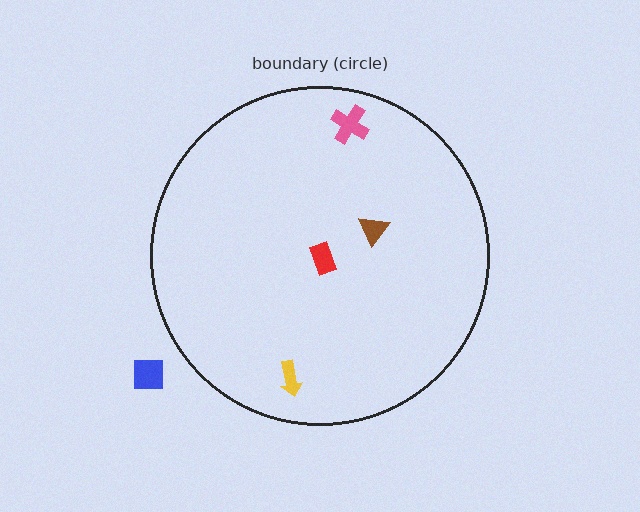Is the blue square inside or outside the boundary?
Outside.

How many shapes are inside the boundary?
4 inside, 1 outside.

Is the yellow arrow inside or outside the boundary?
Inside.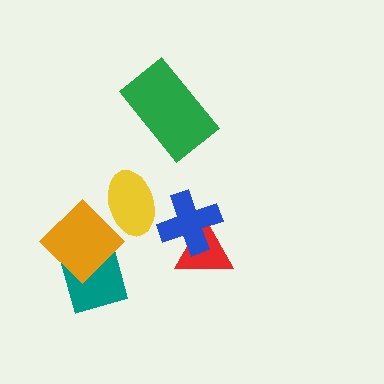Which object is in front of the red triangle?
The blue cross is in front of the red triangle.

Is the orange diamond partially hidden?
Yes, it is partially covered by another shape.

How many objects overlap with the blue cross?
1 object overlaps with the blue cross.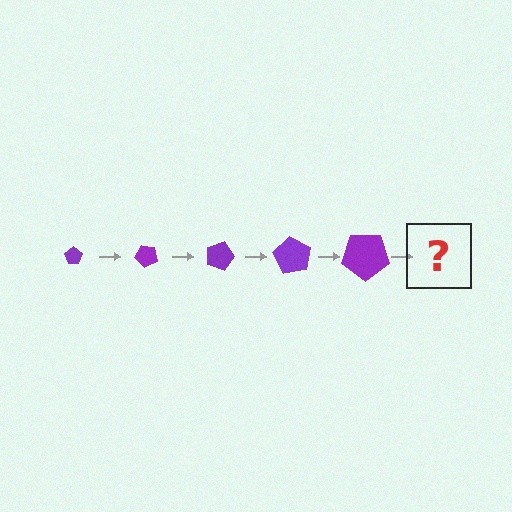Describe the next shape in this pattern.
It should be a pentagon, larger than the previous one and rotated 225 degrees from the start.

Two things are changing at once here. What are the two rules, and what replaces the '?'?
The two rules are that the pentagon grows larger each step and it rotates 45 degrees each step. The '?' should be a pentagon, larger than the previous one and rotated 225 degrees from the start.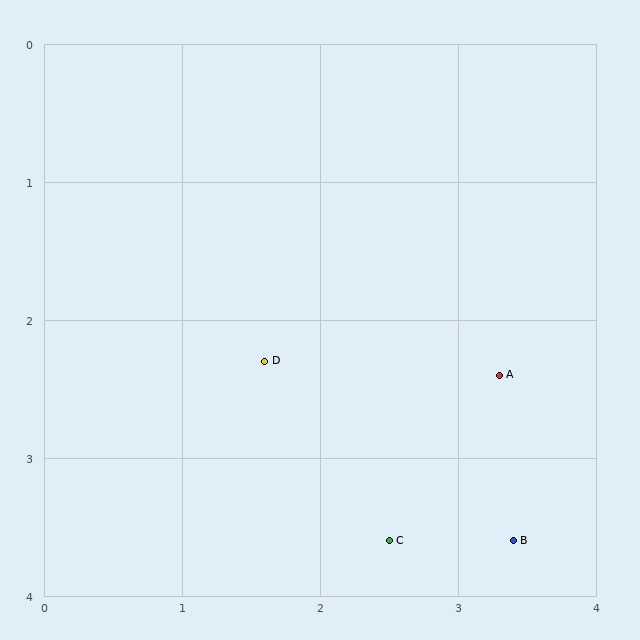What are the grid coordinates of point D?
Point D is at approximately (1.6, 2.3).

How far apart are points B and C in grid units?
Points B and C are about 0.9 grid units apart.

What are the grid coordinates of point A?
Point A is at approximately (3.3, 2.4).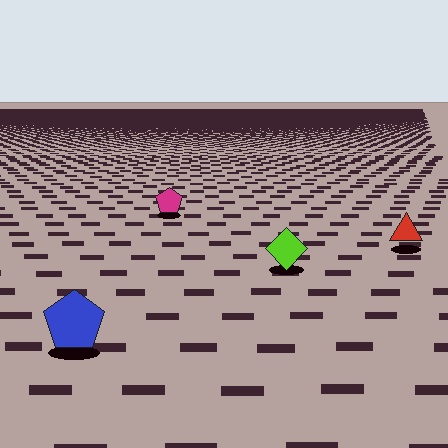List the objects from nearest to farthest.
From nearest to farthest: the blue pentagon, the lime diamond, the red triangle, the magenta pentagon.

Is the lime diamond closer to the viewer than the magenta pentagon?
Yes. The lime diamond is closer — you can tell from the texture gradient: the ground texture is coarser near it.